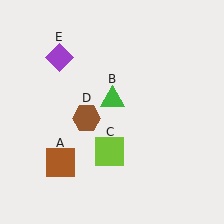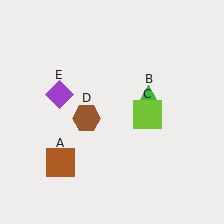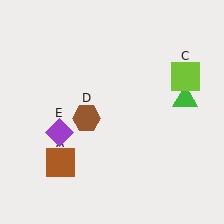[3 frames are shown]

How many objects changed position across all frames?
3 objects changed position: green triangle (object B), lime square (object C), purple diamond (object E).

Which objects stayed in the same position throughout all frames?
Brown square (object A) and brown hexagon (object D) remained stationary.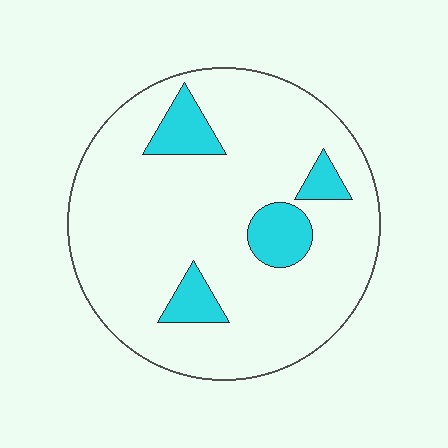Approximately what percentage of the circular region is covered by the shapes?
Approximately 15%.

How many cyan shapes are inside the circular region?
4.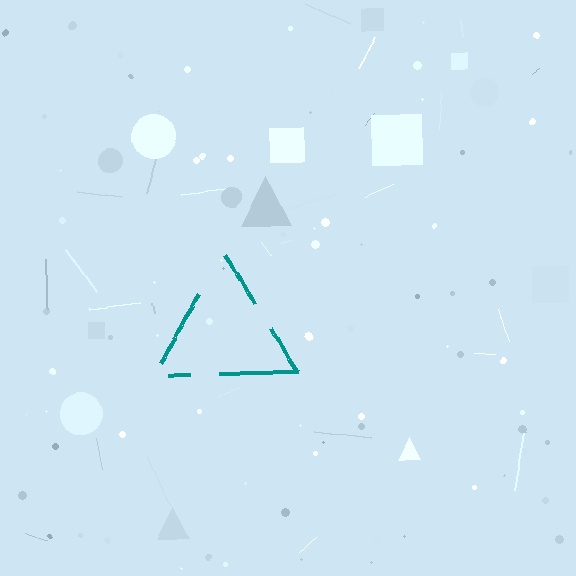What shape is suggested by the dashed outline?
The dashed outline suggests a triangle.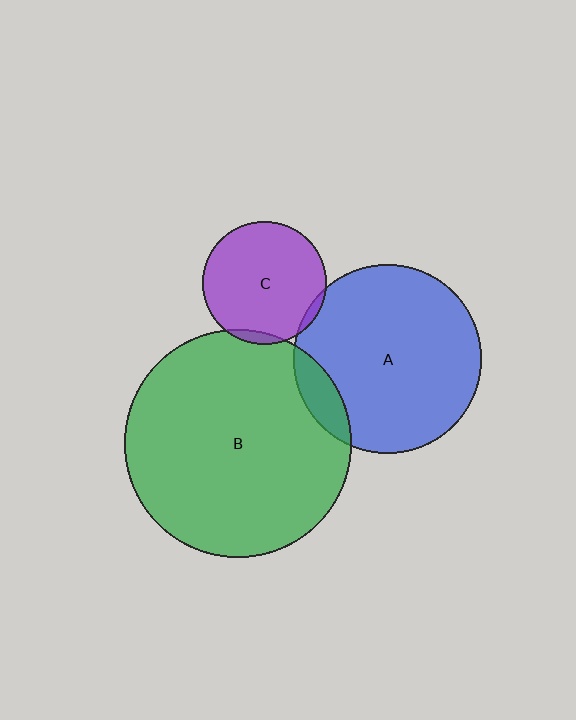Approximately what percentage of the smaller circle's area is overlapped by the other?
Approximately 5%.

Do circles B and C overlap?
Yes.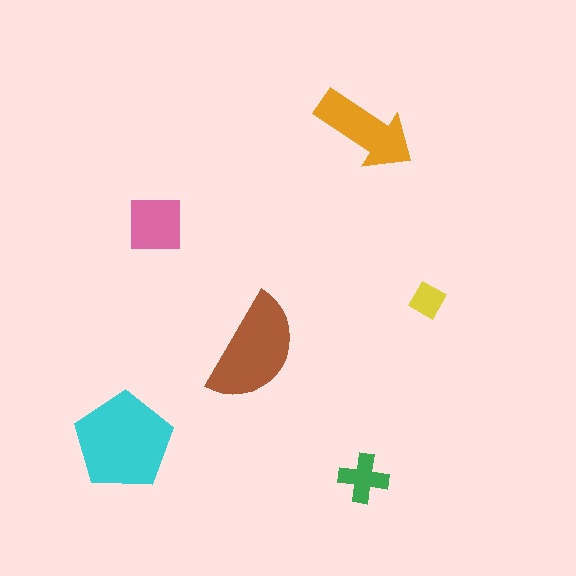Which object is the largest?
The cyan pentagon.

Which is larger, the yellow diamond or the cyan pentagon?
The cyan pentagon.